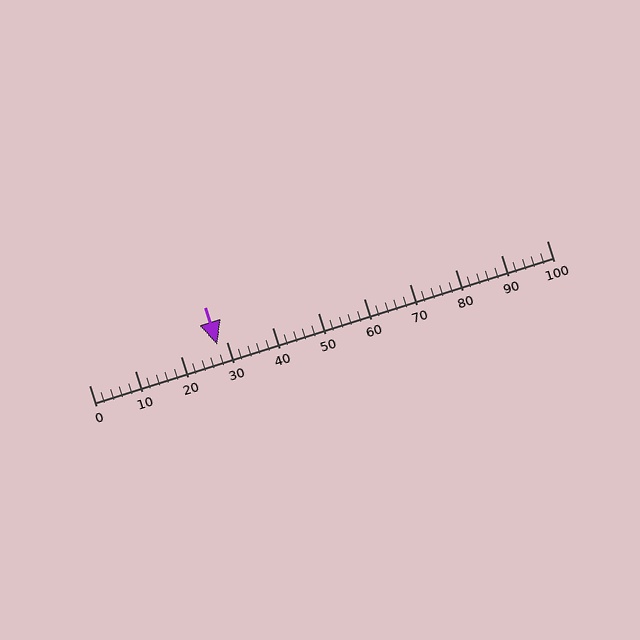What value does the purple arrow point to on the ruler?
The purple arrow points to approximately 28.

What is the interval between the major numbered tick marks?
The major tick marks are spaced 10 units apart.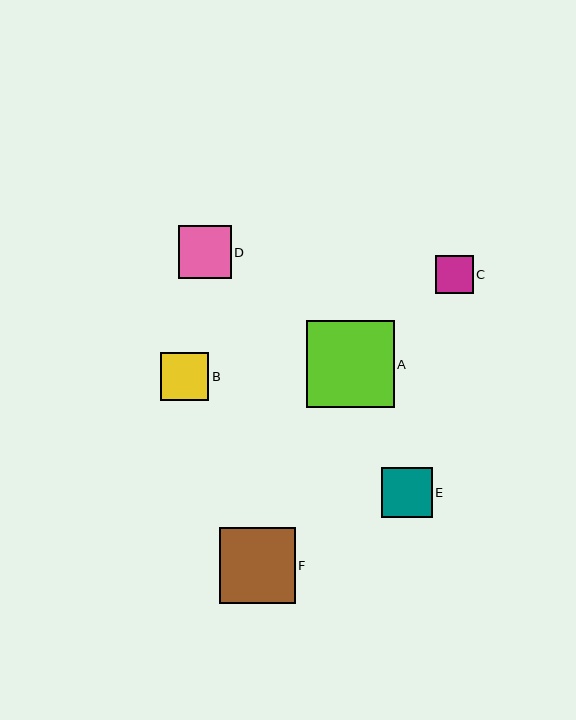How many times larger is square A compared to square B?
Square A is approximately 1.8 times the size of square B.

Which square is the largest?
Square A is the largest with a size of approximately 88 pixels.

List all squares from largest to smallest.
From largest to smallest: A, F, D, E, B, C.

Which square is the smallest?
Square C is the smallest with a size of approximately 38 pixels.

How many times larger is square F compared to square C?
Square F is approximately 2.0 times the size of square C.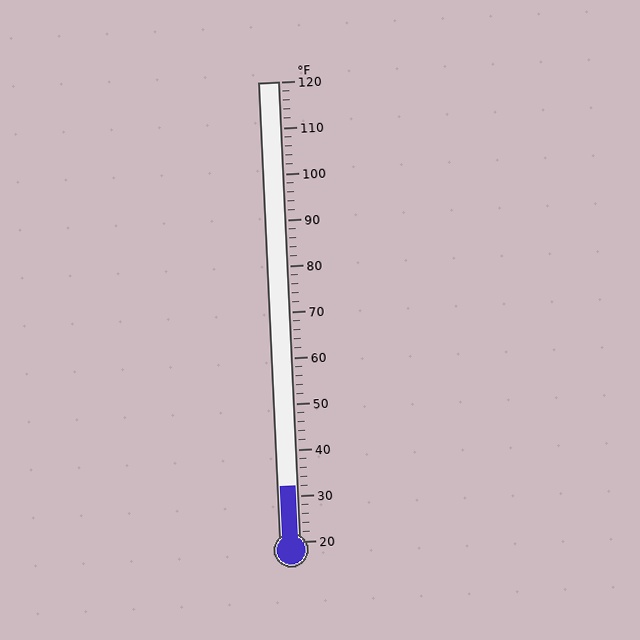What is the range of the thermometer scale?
The thermometer scale ranges from 20°F to 120°F.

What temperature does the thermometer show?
The thermometer shows approximately 32°F.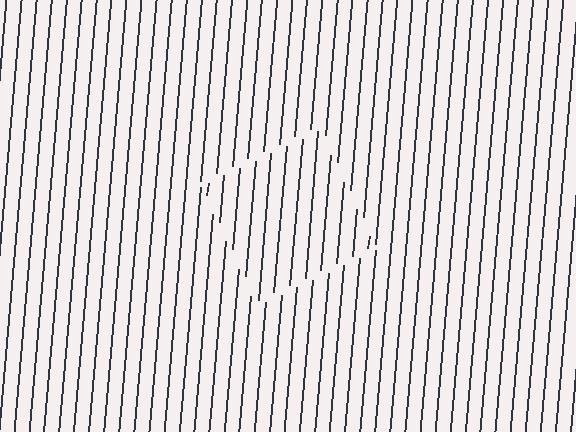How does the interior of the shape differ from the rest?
The interior of the shape contains the same grating, shifted by half a period — the contour is defined by the phase discontinuity where line-ends from the inner and outer gratings abut.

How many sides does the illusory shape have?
4 sides — the line-ends trace a square.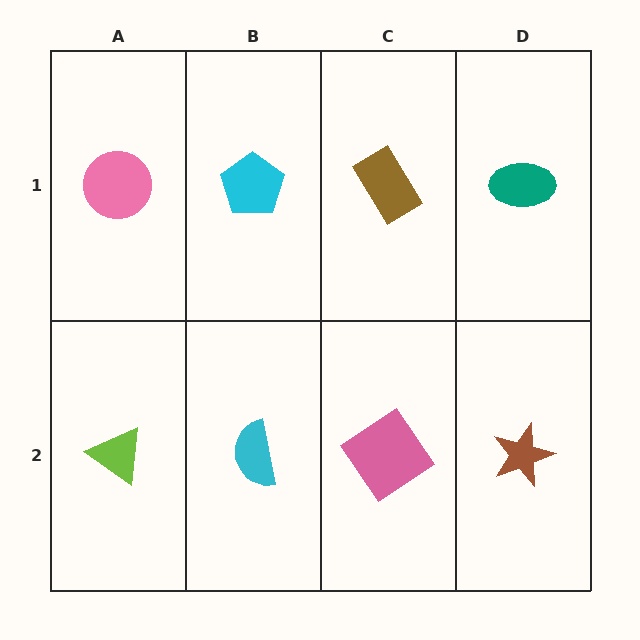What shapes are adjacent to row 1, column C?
A pink diamond (row 2, column C), a cyan pentagon (row 1, column B), a teal ellipse (row 1, column D).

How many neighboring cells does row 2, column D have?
2.